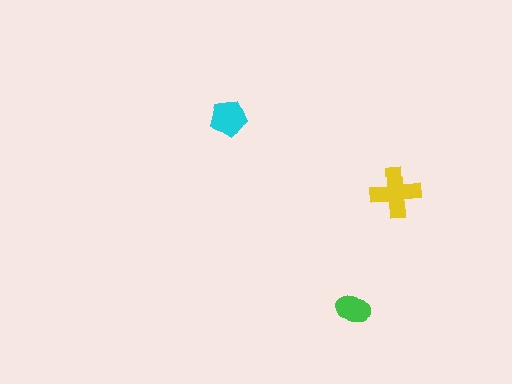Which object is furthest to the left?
The cyan pentagon is leftmost.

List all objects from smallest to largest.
The green ellipse, the cyan pentagon, the yellow cross.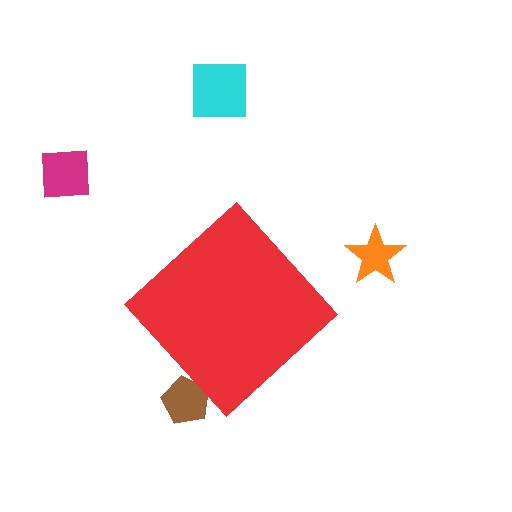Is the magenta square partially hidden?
No, the magenta square is fully visible.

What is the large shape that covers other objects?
A red diamond.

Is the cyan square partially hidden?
No, the cyan square is fully visible.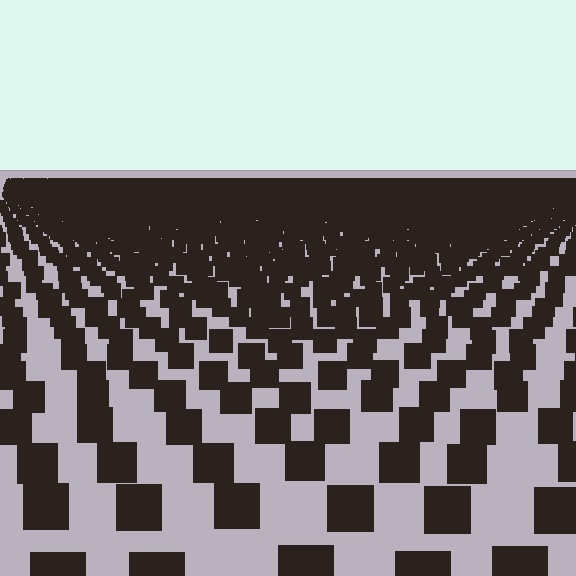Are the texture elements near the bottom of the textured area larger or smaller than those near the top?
Larger. Near the bottom, elements are closer to the viewer and appear at a bigger on-screen size.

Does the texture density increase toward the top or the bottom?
Density increases toward the top.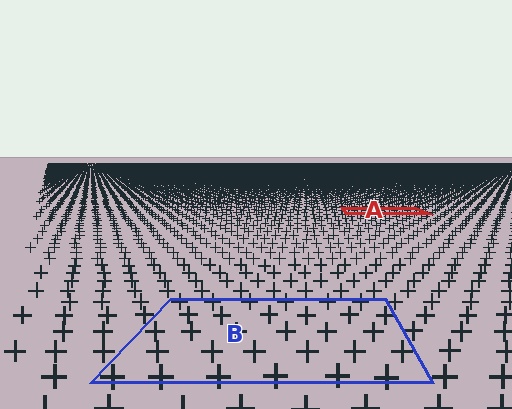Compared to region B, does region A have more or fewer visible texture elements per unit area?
Region A has more texture elements per unit area — they are packed more densely because it is farther away.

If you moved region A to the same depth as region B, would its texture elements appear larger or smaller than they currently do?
They would appear larger. At a closer depth, the same texture elements are projected at a bigger on-screen size.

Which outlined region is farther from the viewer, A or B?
Region A is farther from the viewer — the texture elements inside it appear smaller and more densely packed.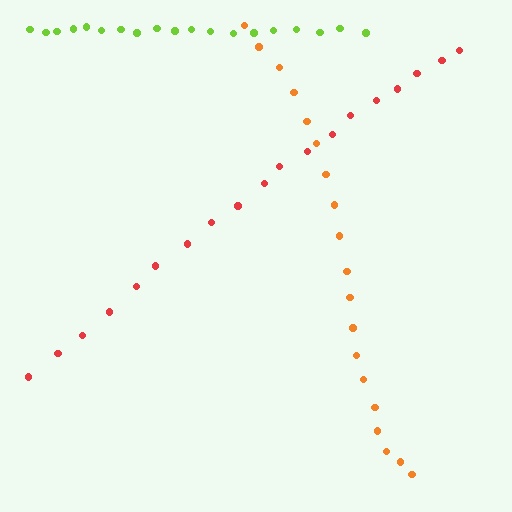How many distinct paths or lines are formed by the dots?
There are 3 distinct paths.